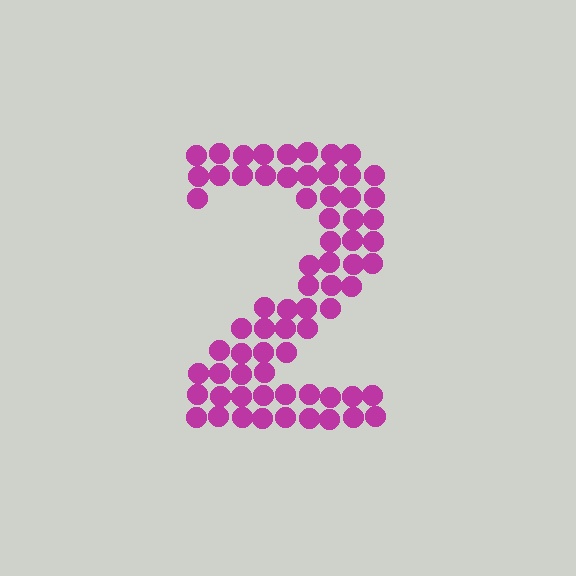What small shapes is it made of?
It is made of small circles.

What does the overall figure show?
The overall figure shows the digit 2.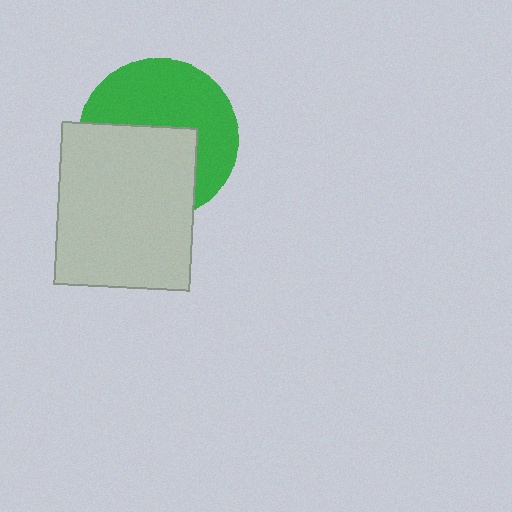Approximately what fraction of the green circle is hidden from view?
Roughly 47% of the green circle is hidden behind the light gray rectangle.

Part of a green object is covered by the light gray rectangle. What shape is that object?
It is a circle.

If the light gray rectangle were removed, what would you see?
You would see the complete green circle.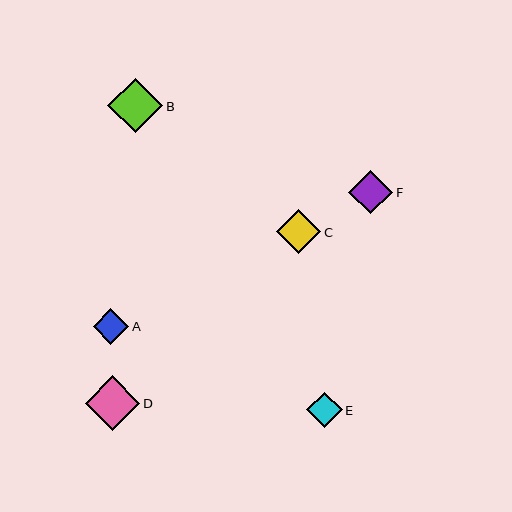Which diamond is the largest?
Diamond B is the largest with a size of approximately 55 pixels.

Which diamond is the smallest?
Diamond A is the smallest with a size of approximately 36 pixels.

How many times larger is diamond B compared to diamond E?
Diamond B is approximately 1.5 times the size of diamond E.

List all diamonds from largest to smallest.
From largest to smallest: B, D, C, F, E, A.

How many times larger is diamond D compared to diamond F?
Diamond D is approximately 1.2 times the size of diamond F.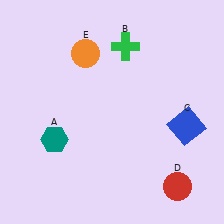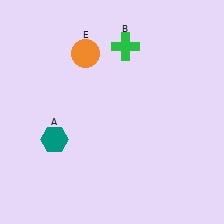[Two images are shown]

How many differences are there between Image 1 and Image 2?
There are 2 differences between the two images.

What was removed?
The red circle (D), the blue square (C) were removed in Image 2.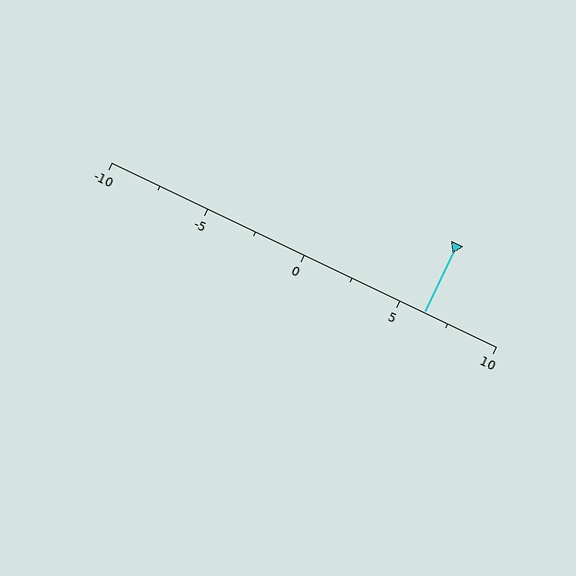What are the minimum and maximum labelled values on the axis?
The axis runs from -10 to 10.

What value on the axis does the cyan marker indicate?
The marker indicates approximately 6.2.